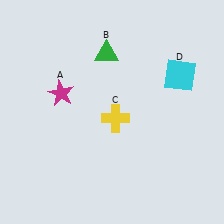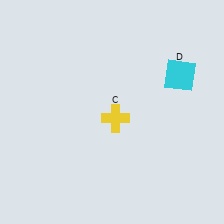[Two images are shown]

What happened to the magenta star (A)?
The magenta star (A) was removed in Image 2. It was in the top-left area of Image 1.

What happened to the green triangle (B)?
The green triangle (B) was removed in Image 2. It was in the top-left area of Image 1.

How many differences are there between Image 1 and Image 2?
There are 2 differences between the two images.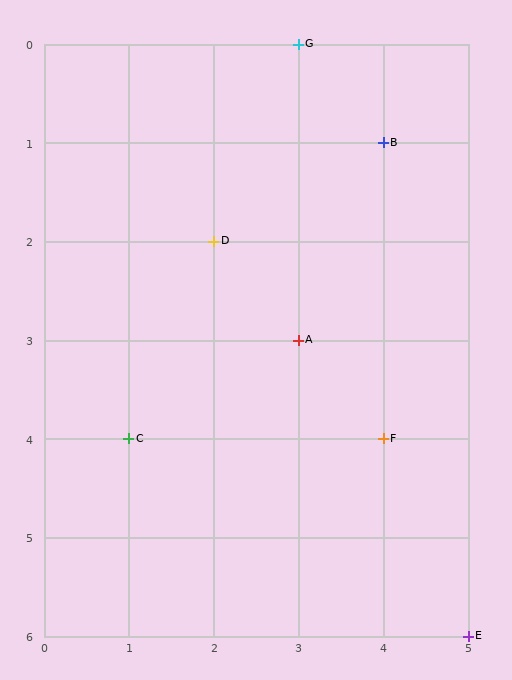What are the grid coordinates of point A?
Point A is at grid coordinates (3, 3).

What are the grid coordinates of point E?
Point E is at grid coordinates (5, 6).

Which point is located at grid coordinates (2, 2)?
Point D is at (2, 2).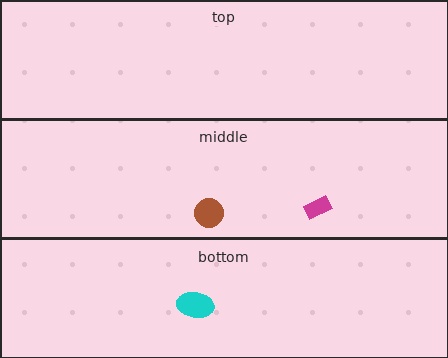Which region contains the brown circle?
The middle region.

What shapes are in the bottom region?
The cyan ellipse.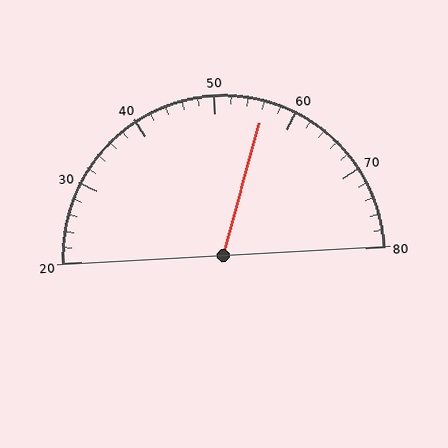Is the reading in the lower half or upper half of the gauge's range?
The reading is in the upper half of the range (20 to 80).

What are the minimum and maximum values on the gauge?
The gauge ranges from 20 to 80.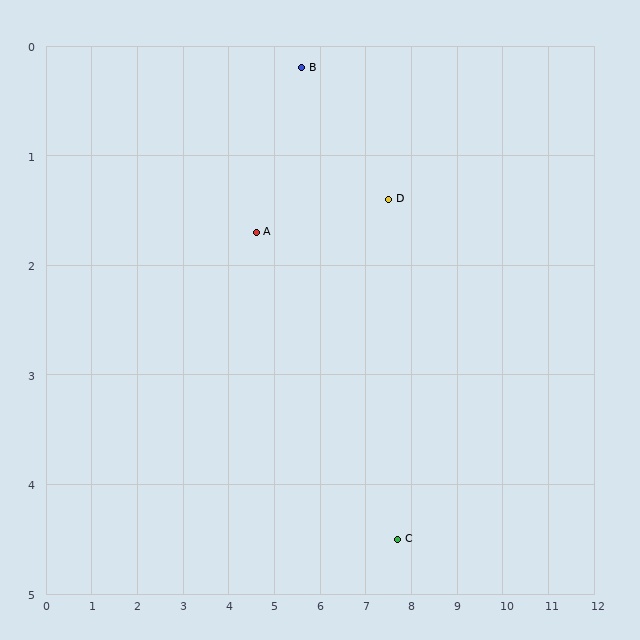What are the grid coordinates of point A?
Point A is at approximately (4.6, 1.7).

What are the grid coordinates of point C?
Point C is at approximately (7.7, 4.5).